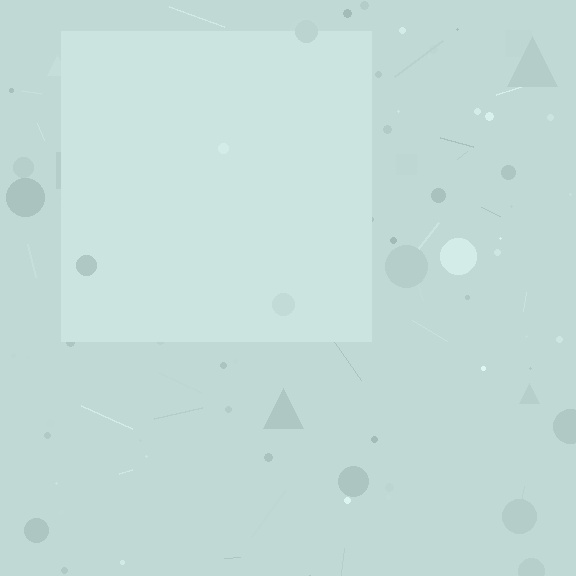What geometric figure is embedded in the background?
A square is embedded in the background.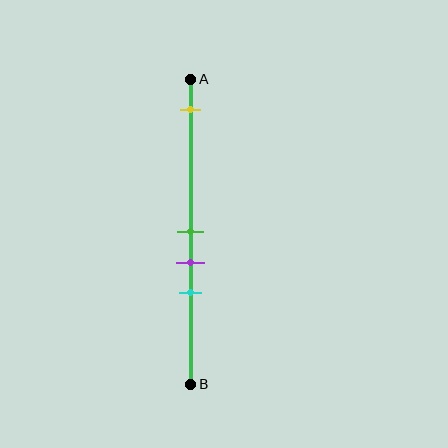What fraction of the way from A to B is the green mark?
The green mark is approximately 50% (0.5) of the way from A to B.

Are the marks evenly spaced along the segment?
No, the marks are not evenly spaced.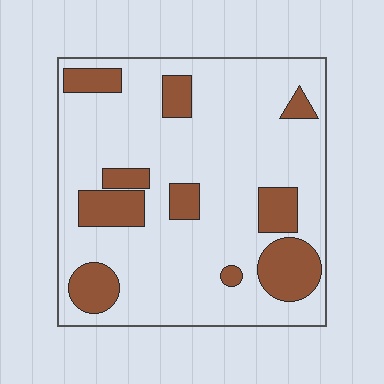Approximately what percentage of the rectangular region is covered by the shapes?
Approximately 20%.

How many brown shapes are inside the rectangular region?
10.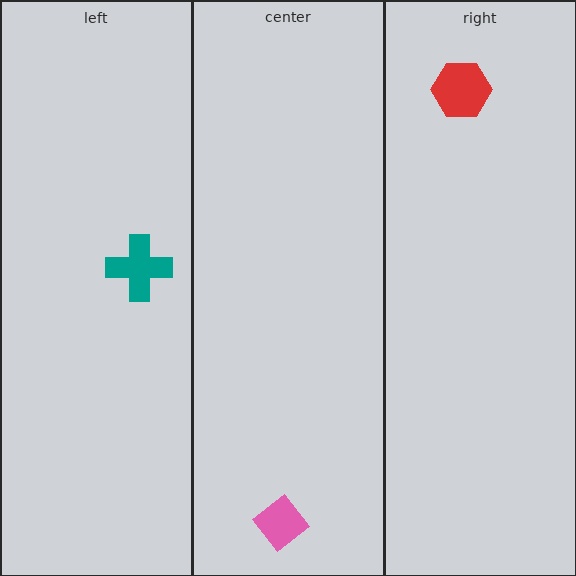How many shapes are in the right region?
1.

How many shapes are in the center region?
1.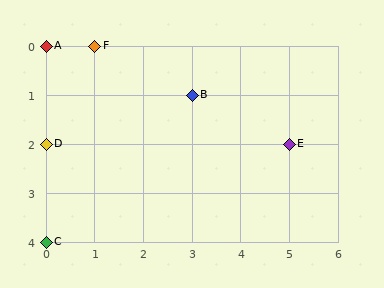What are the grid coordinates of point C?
Point C is at grid coordinates (0, 4).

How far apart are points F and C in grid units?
Points F and C are 1 column and 4 rows apart (about 4.1 grid units diagonally).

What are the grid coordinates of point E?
Point E is at grid coordinates (5, 2).